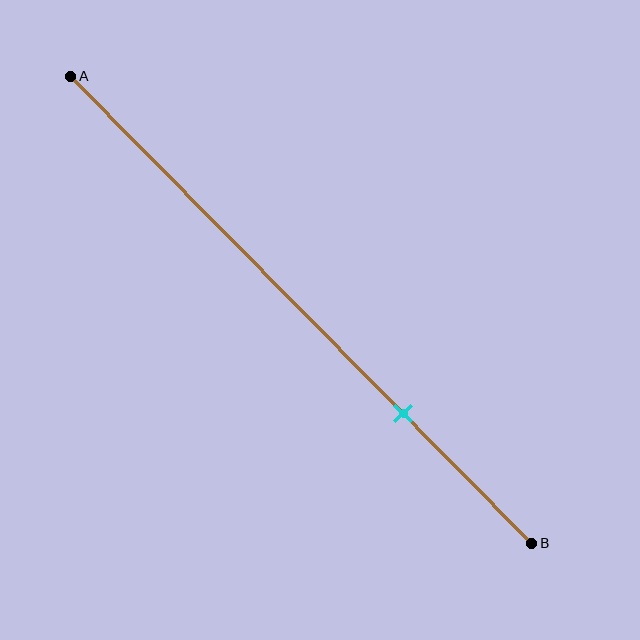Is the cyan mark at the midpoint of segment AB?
No, the mark is at about 70% from A, not at the 50% midpoint.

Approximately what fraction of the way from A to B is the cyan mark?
The cyan mark is approximately 70% of the way from A to B.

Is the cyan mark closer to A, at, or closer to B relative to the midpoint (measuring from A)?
The cyan mark is closer to point B than the midpoint of segment AB.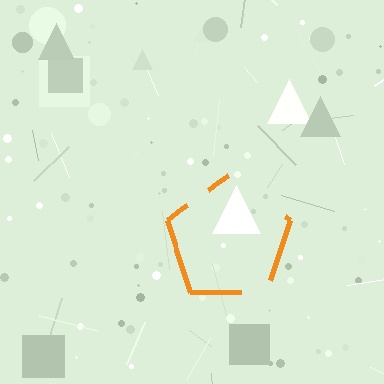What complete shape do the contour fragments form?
The contour fragments form a pentagon.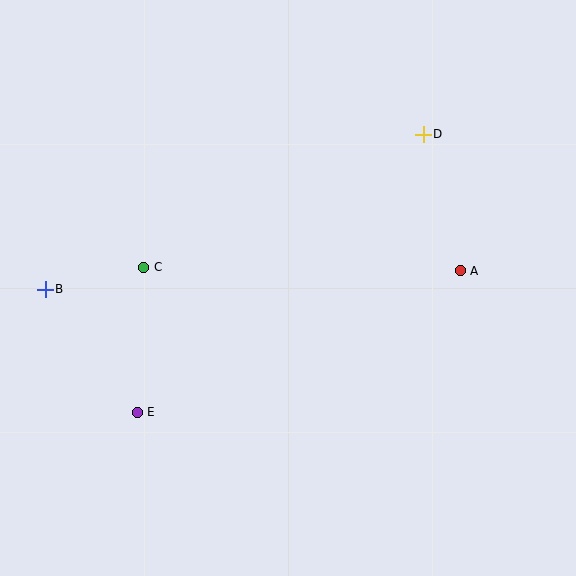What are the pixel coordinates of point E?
Point E is at (137, 412).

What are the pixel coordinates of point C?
Point C is at (144, 267).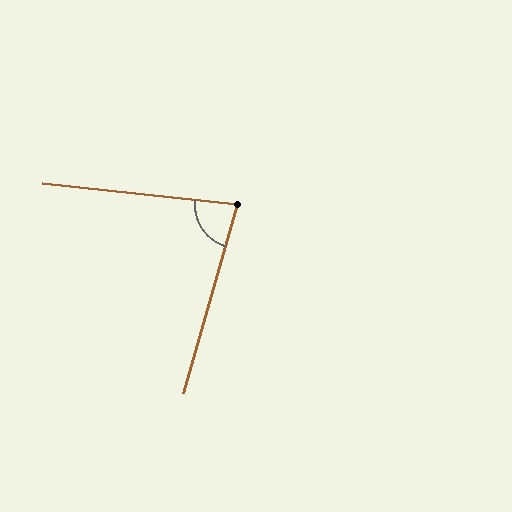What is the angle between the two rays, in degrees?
Approximately 80 degrees.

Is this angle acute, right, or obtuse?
It is acute.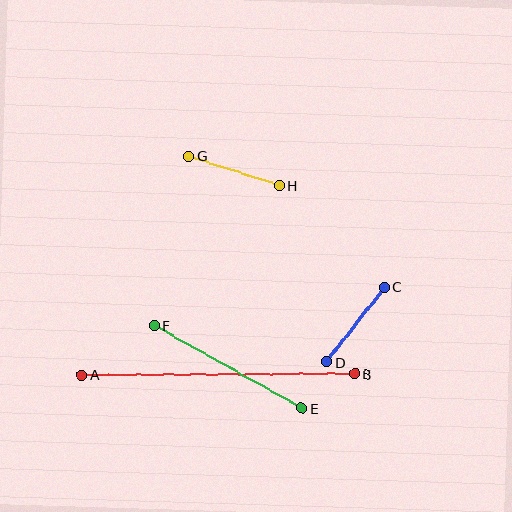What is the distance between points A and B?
The distance is approximately 272 pixels.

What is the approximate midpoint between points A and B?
The midpoint is at approximately (218, 374) pixels.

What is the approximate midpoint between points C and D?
The midpoint is at approximately (355, 325) pixels.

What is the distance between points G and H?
The distance is approximately 95 pixels.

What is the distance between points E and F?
The distance is approximately 170 pixels.